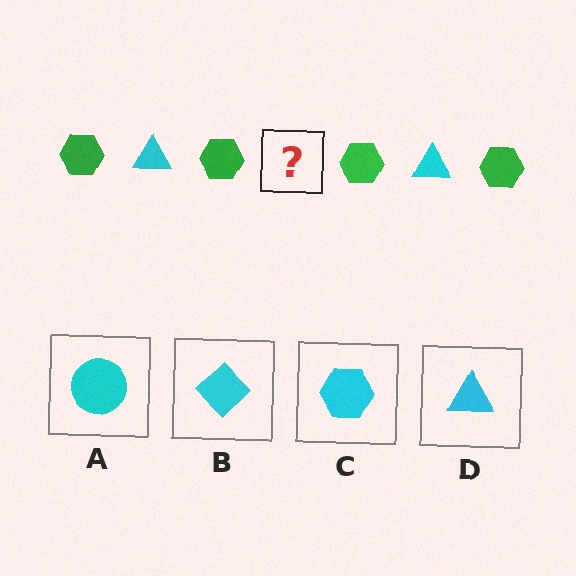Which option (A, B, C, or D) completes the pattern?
D.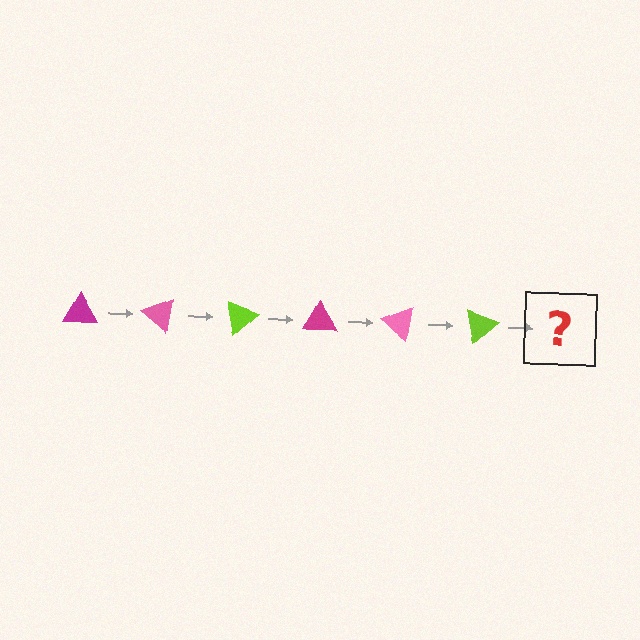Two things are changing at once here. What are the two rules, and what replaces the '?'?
The two rules are that it rotates 40 degrees each step and the color cycles through magenta, pink, and lime. The '?' should be a magenta triangle, rotated 240 degrees from the start.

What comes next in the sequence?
The next element should be a magenta triangle, rotated 240 degrees from the start.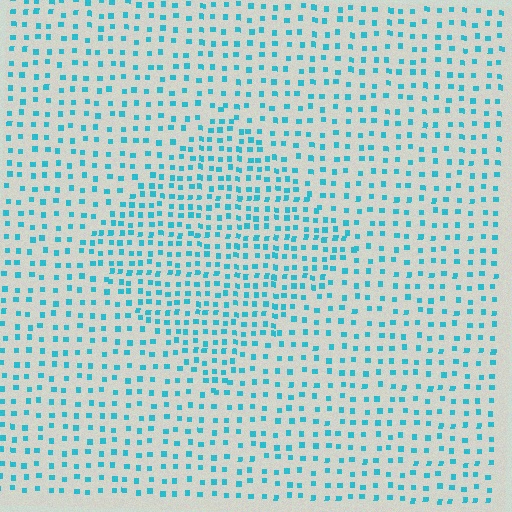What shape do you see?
I see a diamond.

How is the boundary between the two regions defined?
The boundary is defined by a change in element density (approximately 1.7x ratio). All elements are the same color, size, and shape.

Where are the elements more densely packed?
The elements are more densely packed inside the diamond boundary.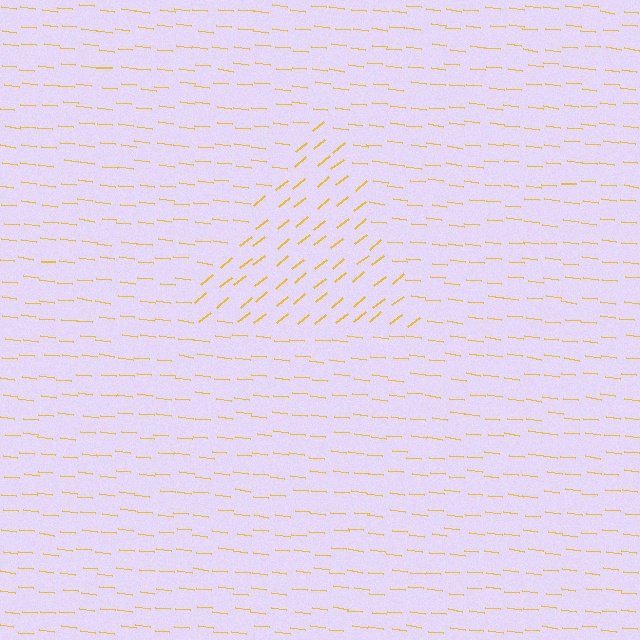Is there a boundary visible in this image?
Yes, there is a texture boundary formed by a change in line orientation.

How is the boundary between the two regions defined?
The boundary is defined purely by a change in line orientation (approximately 45 degrees difference). All lines are the same color and thickness.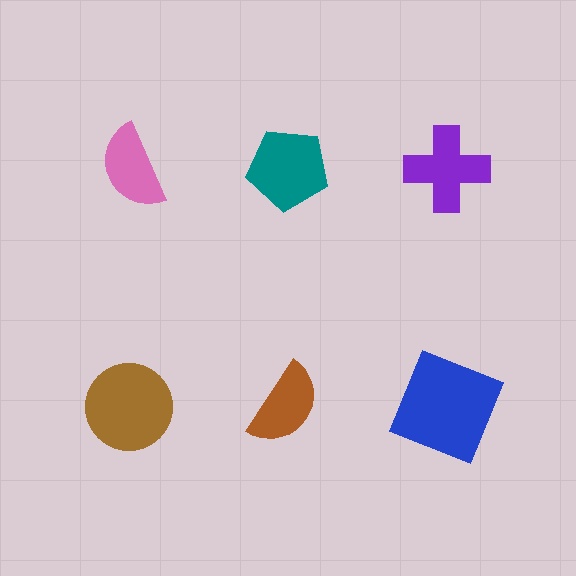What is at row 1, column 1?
A pink semicircle.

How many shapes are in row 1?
3 shapes.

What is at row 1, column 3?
A purple cross.